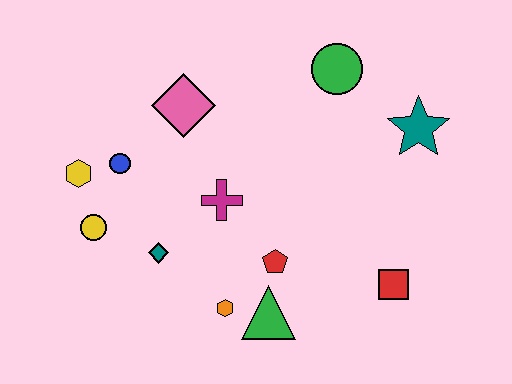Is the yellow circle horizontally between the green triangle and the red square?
No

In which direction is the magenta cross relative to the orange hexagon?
The magenta cross is above the orange hexagon.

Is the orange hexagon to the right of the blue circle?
Yes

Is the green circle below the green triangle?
No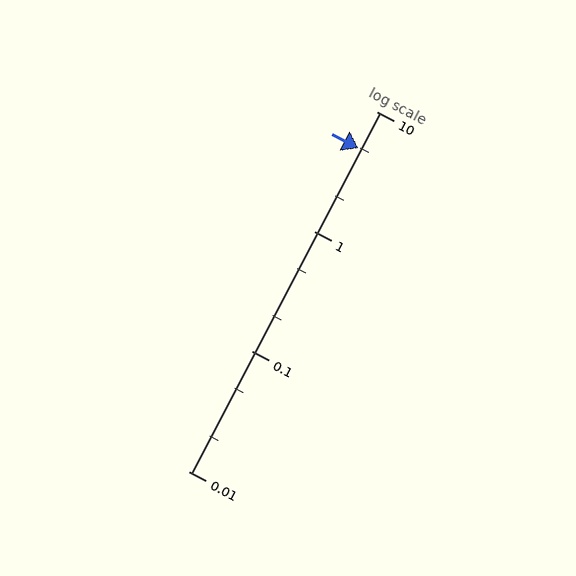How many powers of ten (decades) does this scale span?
The scale spans 3 decades, from 0.01 to 10.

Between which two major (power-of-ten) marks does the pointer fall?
The pointer is between 1 and 10.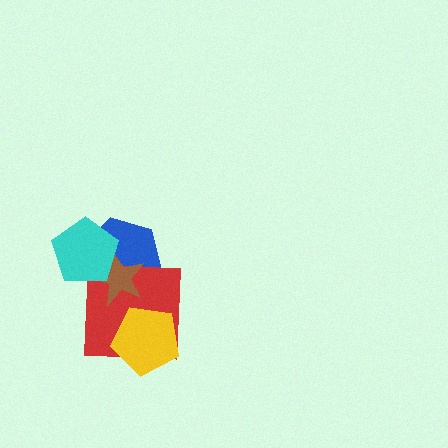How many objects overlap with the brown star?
3 objects overlap with the brown star.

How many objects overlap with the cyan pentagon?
2 objects overlap with the cyan pentagon.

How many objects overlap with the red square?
3 objects overlap with the red square.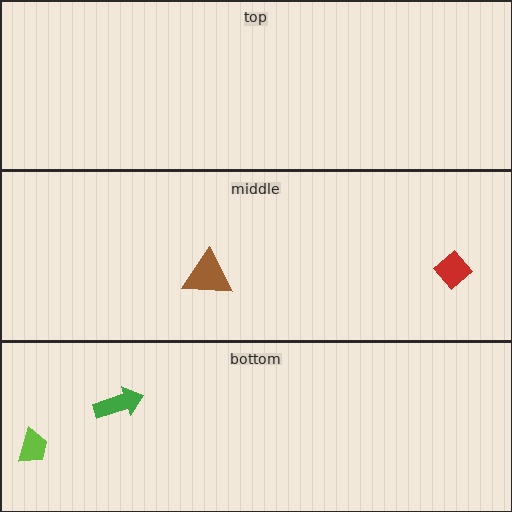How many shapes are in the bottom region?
2.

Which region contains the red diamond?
The middle region.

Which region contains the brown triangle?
The middle region.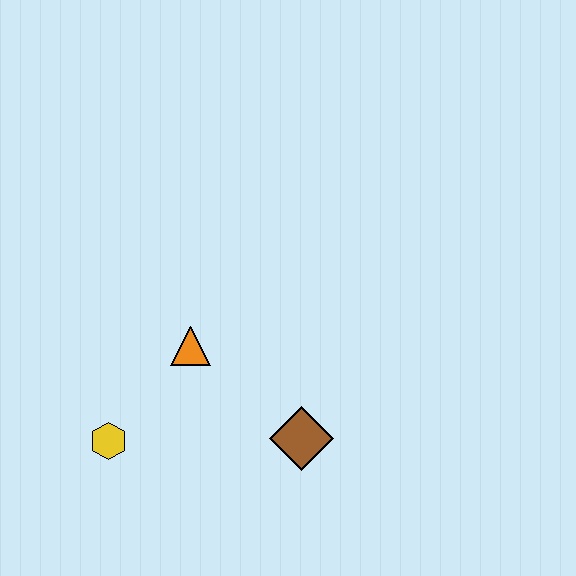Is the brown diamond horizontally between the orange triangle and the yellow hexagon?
No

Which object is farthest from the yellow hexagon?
The brown diamond is farthest from the yellow hexagon.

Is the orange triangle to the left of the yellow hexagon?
No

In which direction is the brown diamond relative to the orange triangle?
The brown diamond is to the right of the orange triangle.